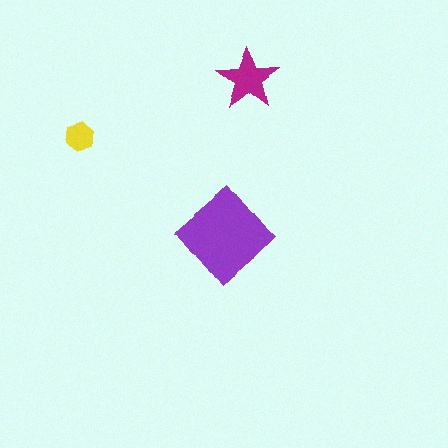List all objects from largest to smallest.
The purple diamond, the magenta star, the yellow hexagon.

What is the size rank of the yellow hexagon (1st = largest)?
3rd.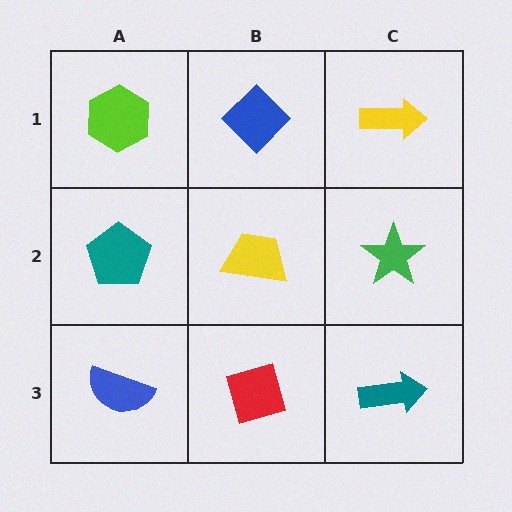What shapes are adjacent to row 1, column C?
A green star (row 2, column C), a blue diamond (row 1, column B).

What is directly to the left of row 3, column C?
A red diamond.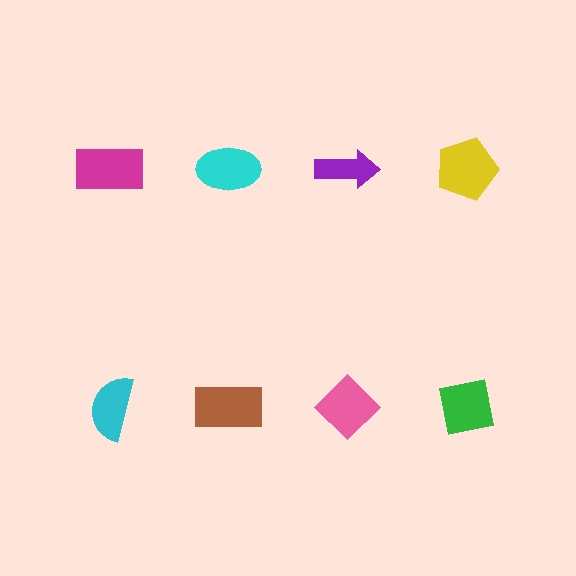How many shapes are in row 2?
4 shapes.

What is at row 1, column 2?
A cyan ellipse.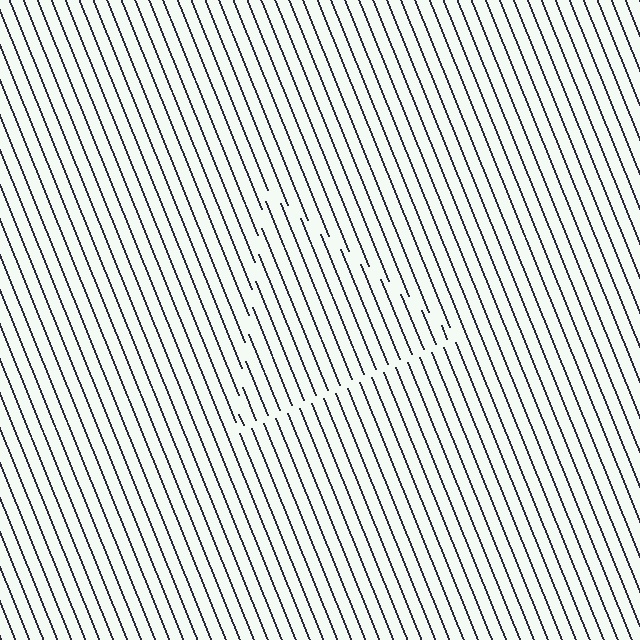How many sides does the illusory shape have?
3 sides — the line-ends trace a triangle.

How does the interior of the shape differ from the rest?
The interior of the shape contains the same grating, shifted by half a period — the contour is defined by the phase discontinuity where line-ends from the inner and outer gratings abut.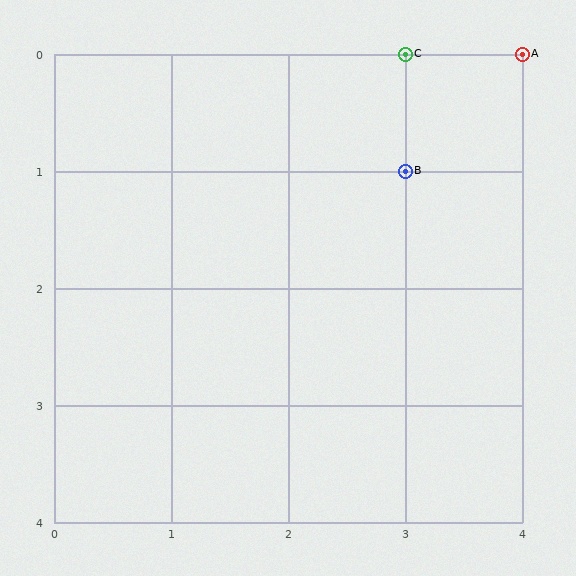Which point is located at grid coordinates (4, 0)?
Point A is at (4, 0).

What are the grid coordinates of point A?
Point A is at grid coordinates (4, 0).